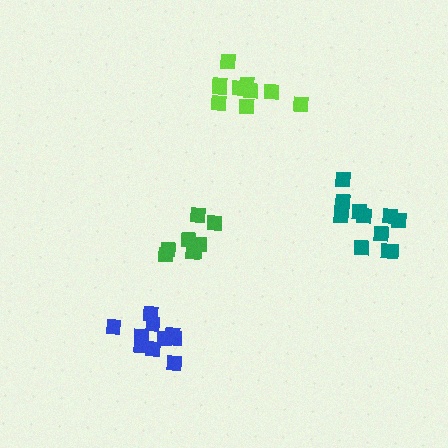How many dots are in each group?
Group 1: 8 dots, Group 2: 10 dots, Group 3: 12 dots, Group 4: 10 dots (40 total).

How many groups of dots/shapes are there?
There are 4 groups.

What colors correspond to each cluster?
The clusters are colored: green, lime, teal, blue.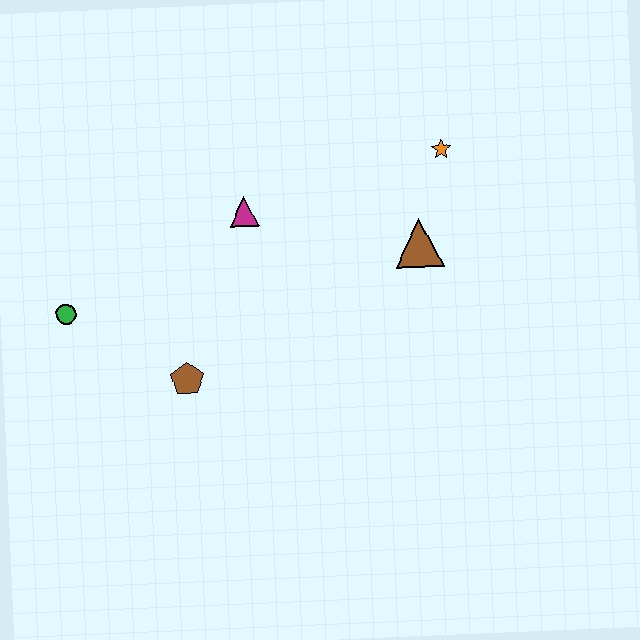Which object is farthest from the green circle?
The orange star is farthest from the green circle.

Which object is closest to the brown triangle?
The orange star is closest to the brown triangle.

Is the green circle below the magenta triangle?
Yes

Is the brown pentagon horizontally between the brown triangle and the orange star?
No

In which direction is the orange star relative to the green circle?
The orange star is to the right of the green circle.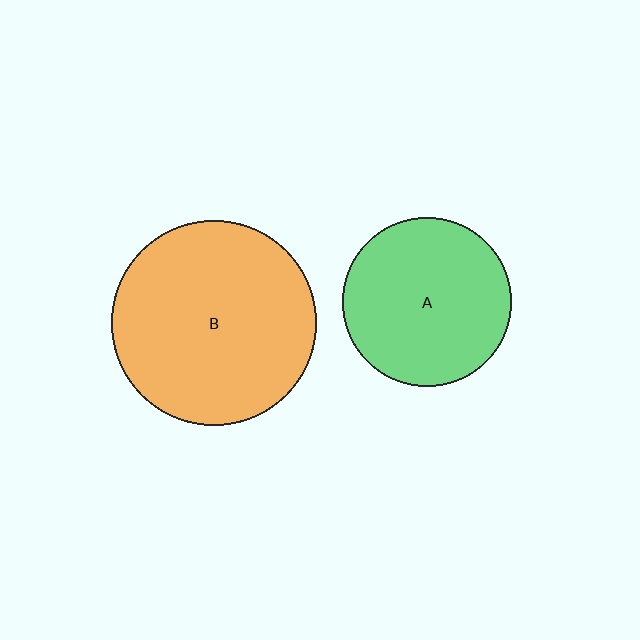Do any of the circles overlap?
No, none of the circles overlap.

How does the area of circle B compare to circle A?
Approximately 1.5 times.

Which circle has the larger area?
Circle B (orange).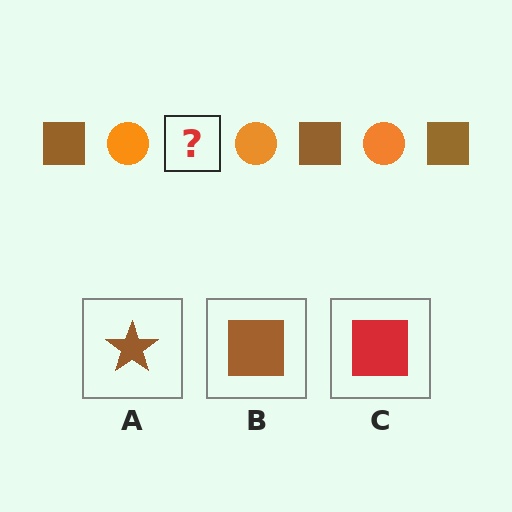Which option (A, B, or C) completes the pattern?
B.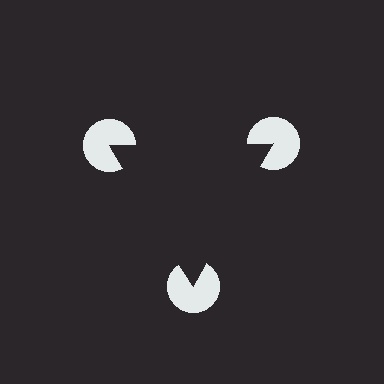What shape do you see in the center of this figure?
An illusory triangle — its edges are inferred from the aligned wedge cuts in the pac-man discs, not physically drawn.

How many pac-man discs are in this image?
There are 3 — one at each vertex of the illusory triangle.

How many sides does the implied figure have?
3 sides.